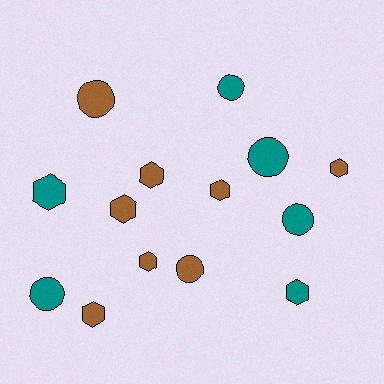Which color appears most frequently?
Brown, with 8 objects.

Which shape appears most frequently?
Hexagon, with 8 objects.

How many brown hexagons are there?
There are 6 brown hexagons.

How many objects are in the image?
There are 14 objects.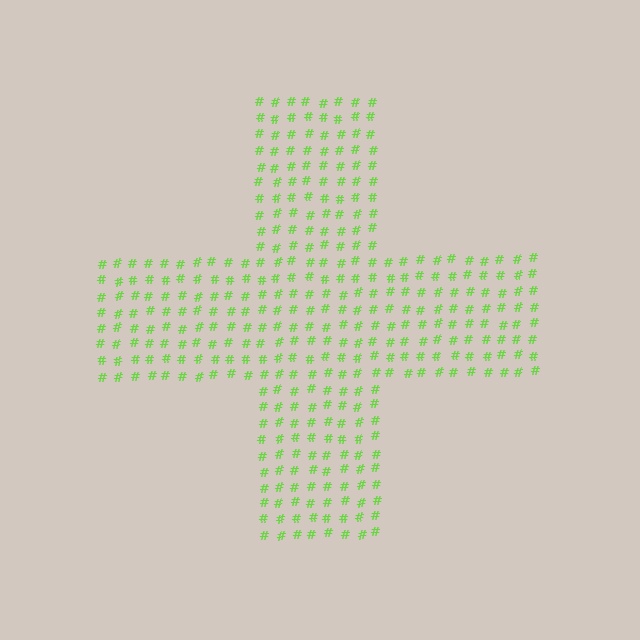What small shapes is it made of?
It is made of small hash symbols.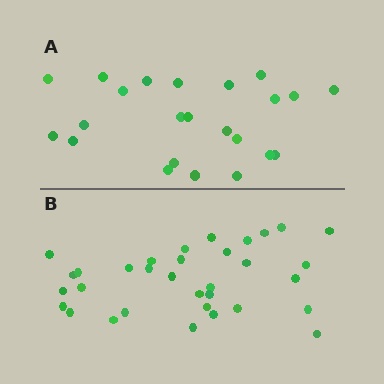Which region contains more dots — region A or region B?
Region B (the bottom region) has more dots.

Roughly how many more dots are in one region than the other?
Region B has roughly 10 or so more dots than region A.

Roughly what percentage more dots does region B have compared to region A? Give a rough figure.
About 45% more.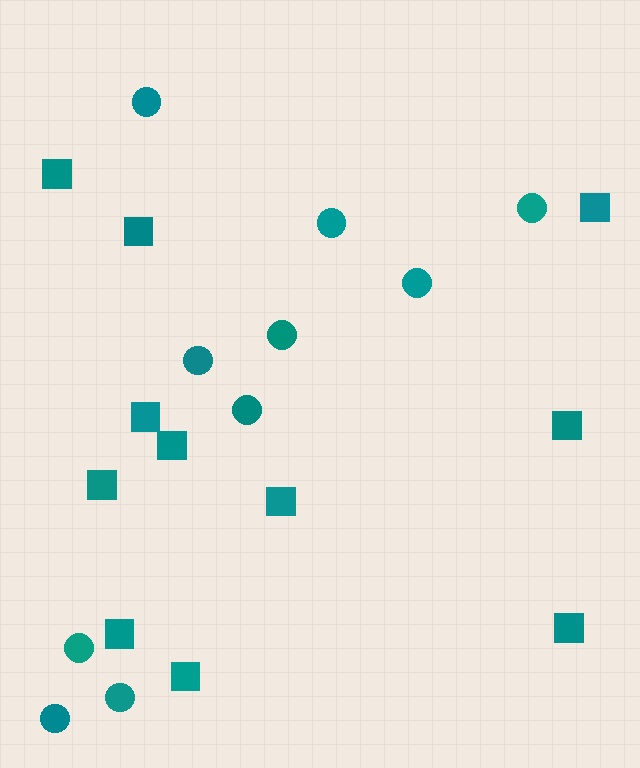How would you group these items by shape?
There are 2 groups: one group of squares (11) and one group of circles (10).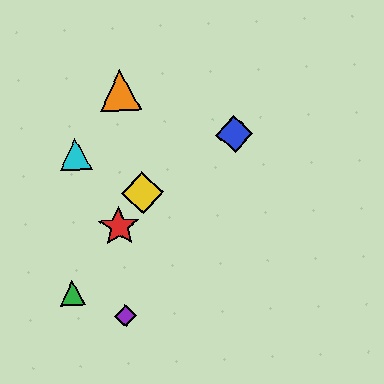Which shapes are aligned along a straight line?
The red star, the green triangle, the yellow diamond are aligned along a straight line.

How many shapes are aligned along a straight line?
3 shapes (the red star, the green triangle, the yellow diamond) are aligned along a straight line.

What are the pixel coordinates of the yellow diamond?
The yellow diamond is at (143, 193).